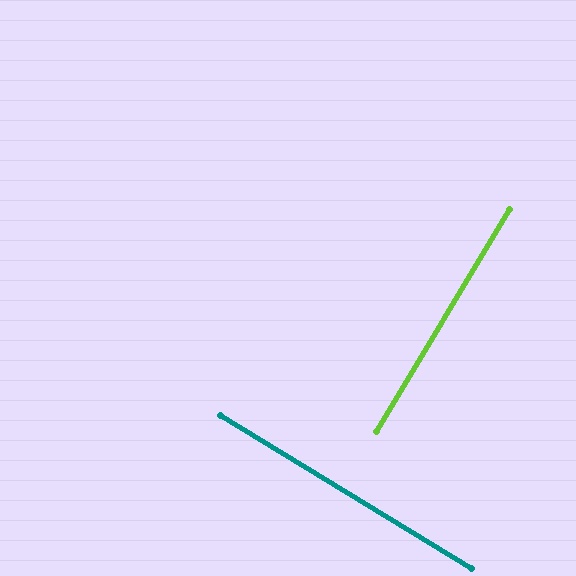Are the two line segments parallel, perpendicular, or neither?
Perpendicular — they meet at approximately 90°.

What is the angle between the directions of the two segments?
Approximately 90 degrees.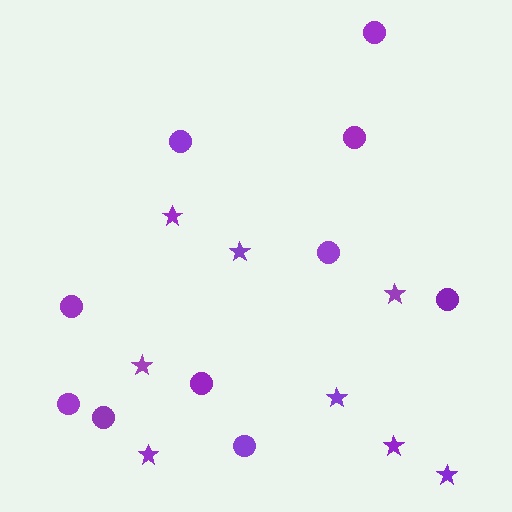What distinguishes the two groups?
There are 2 groups: one group of circles (10) and one group of stars (8).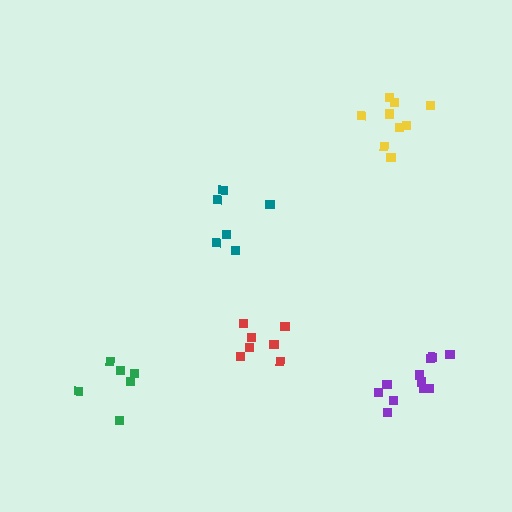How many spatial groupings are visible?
There are 5 spatial groupings.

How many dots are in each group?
Group 1: 6 dots, Group 2: 9 dots, Group 3: 7 dots, Group 4: 11 dots, Group 5: 6 dots (39 total).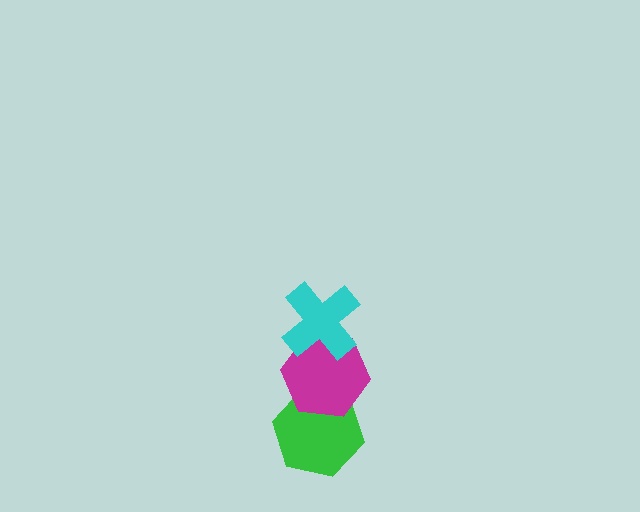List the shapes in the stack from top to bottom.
From top to bottom: the cyan cross, the magenta hexagon, the green hexagon.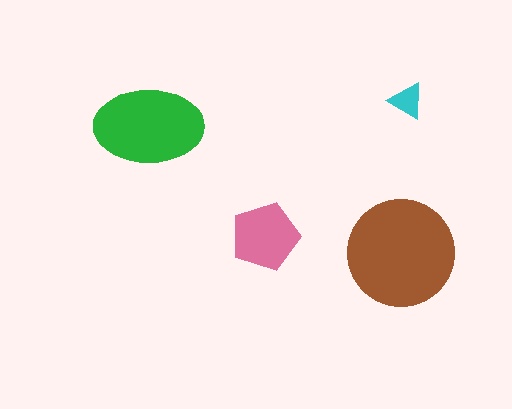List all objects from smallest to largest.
The cyan triangle, the pink pentagon, the green ellipse, the brown circle.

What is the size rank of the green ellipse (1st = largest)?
2nd.